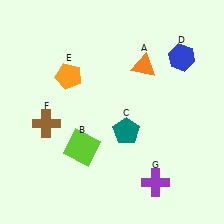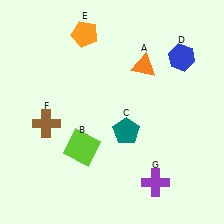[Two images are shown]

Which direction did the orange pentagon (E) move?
The orange pentagon (E) moved up.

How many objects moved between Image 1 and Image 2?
1 object moved between the two images.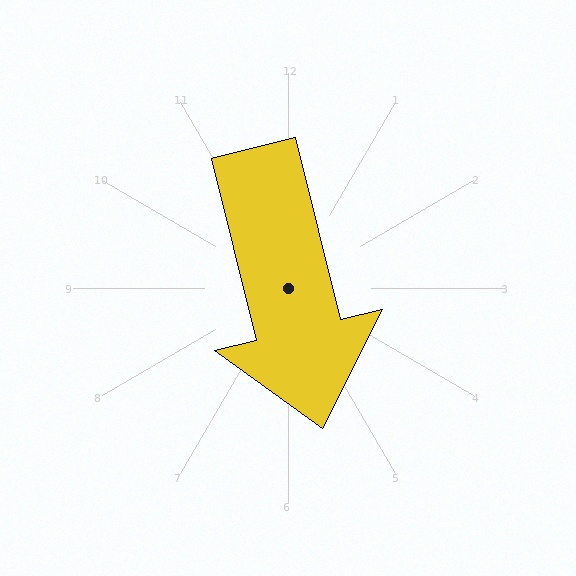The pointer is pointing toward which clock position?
Roughly 6 o'clock.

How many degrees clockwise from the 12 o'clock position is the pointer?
Approximately 166 degrees.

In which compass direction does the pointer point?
South.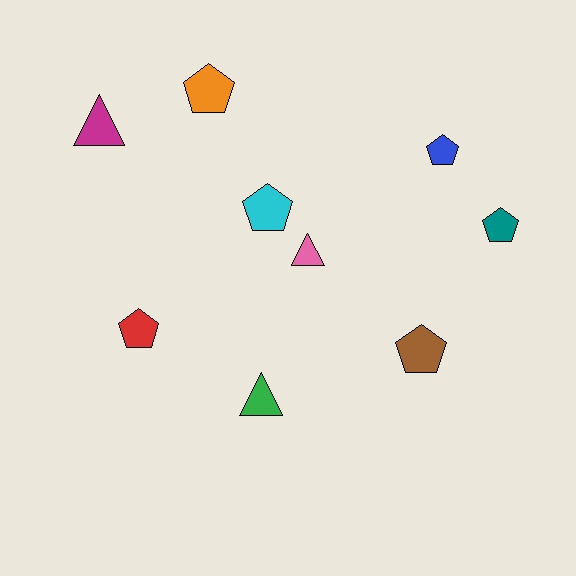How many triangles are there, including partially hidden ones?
There are 3 triangles.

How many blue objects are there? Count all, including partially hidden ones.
There is 1 blue object.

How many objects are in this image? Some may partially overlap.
There are 9 objects.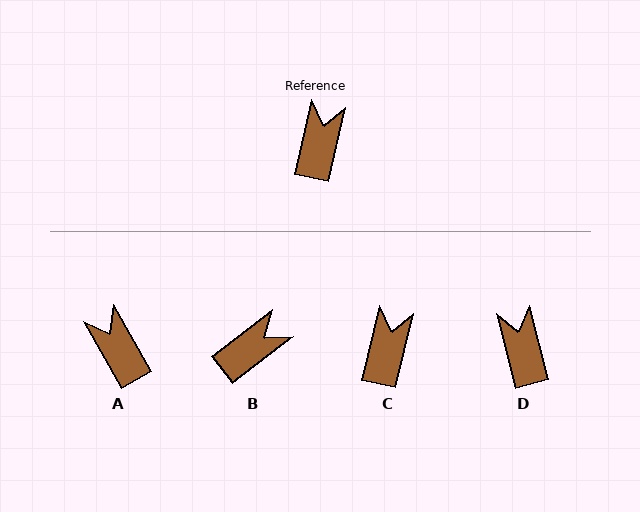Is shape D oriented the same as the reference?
No, it is off by about 27 degrees.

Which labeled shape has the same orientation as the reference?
C.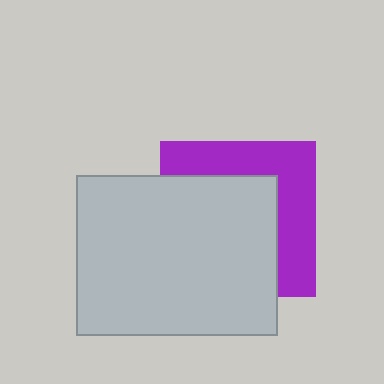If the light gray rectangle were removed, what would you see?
You would see the complete purple square.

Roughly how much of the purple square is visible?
A small part of it is visible (roughly 41%).